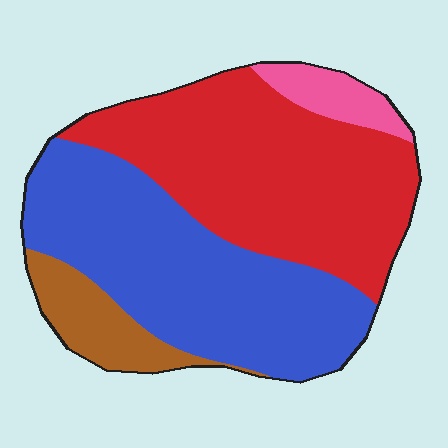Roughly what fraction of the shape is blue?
Blue takes up about two fifths (2/5) of the shape.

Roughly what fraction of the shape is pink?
Pink covers about 5% of the shape.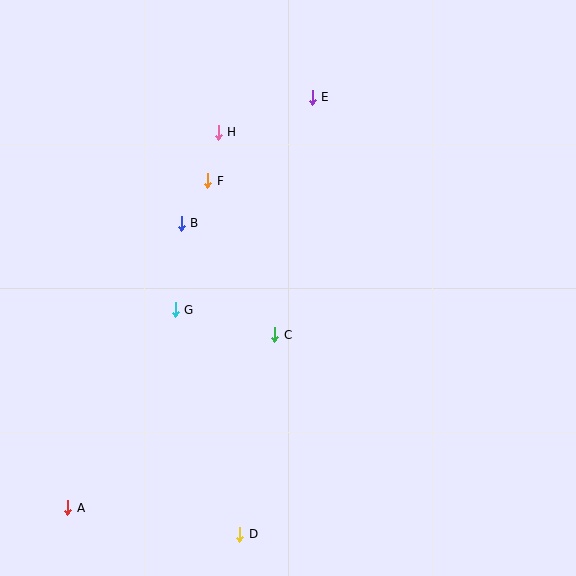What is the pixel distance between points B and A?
The distance between B and A is 306 pixels.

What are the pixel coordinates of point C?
Point C is at (275, 335).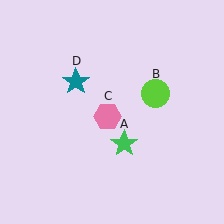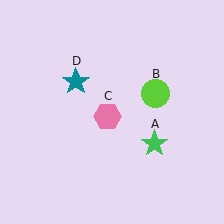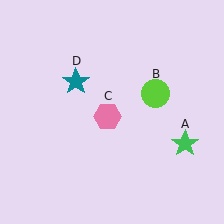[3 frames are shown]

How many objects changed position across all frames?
1 object changed position: green star (object A).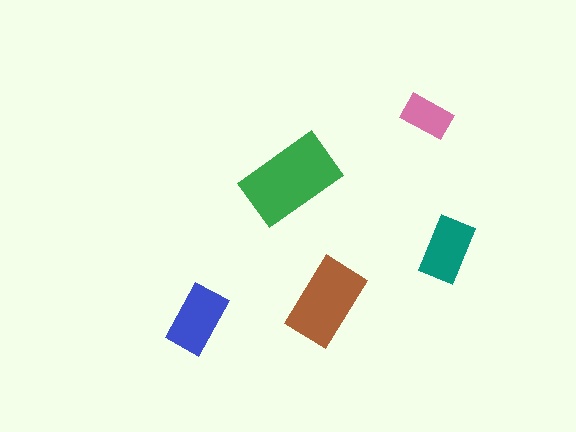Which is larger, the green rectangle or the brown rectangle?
The green one.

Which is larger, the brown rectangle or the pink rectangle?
The brown one.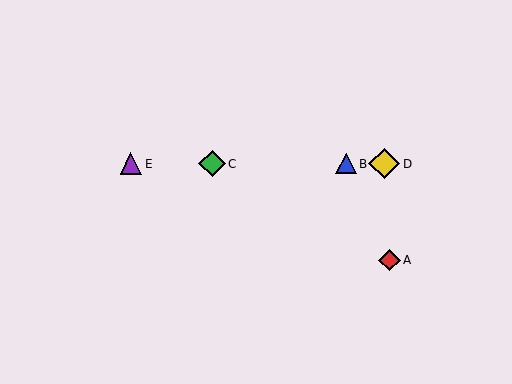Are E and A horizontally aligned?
No, E is at y≈164 and A is at y≈260.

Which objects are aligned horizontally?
Objects B, C, D, E are aligned horizontally.